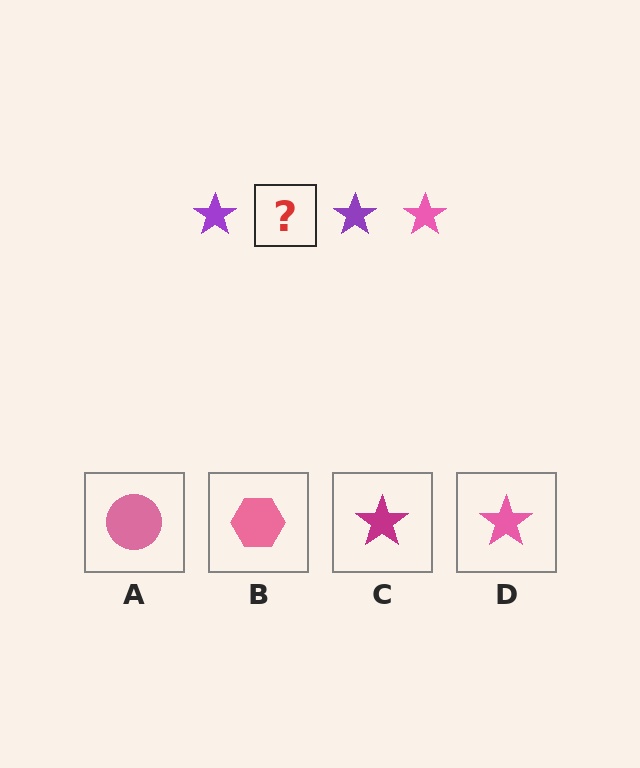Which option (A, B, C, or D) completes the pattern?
D.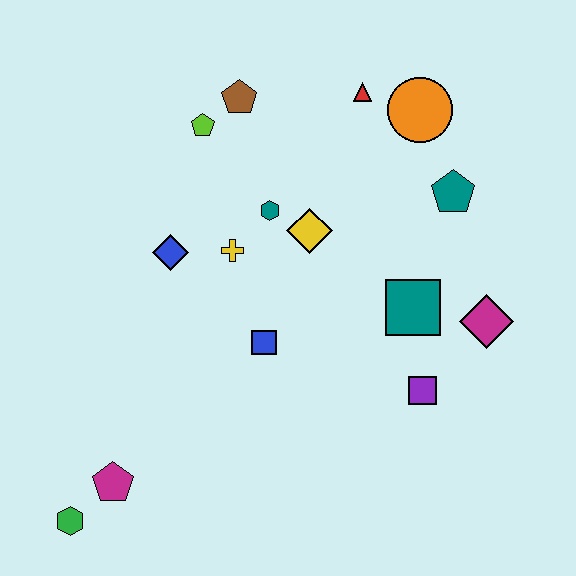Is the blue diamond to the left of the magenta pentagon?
No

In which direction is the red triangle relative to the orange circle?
The red triangle is to the left of the orange circle.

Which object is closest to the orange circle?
The red triangle is closest to the orange circle.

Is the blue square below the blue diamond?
Yes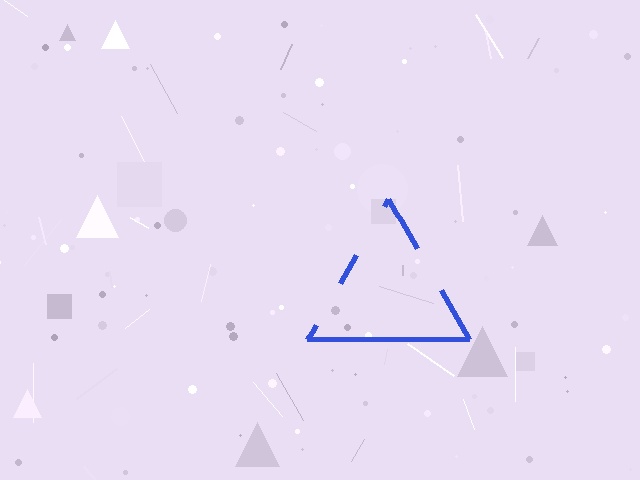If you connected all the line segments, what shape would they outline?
They would outline a triangle.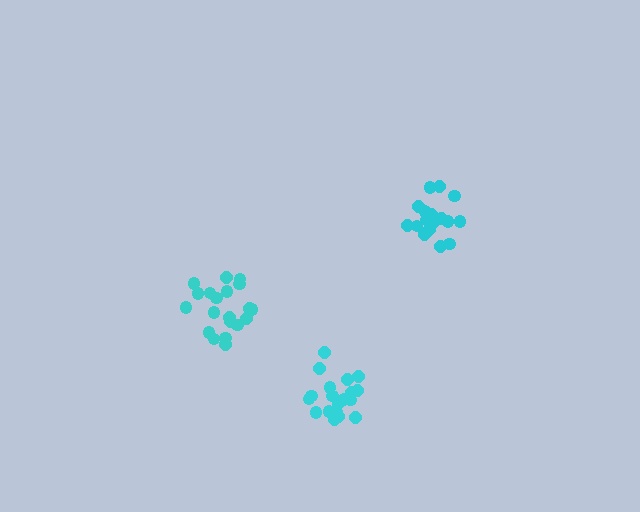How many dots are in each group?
Group 1: 17 dots, Group 2: 20 dots, Group 3: 19 dots (56 total).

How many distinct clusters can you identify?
There are 3 distinct clusters.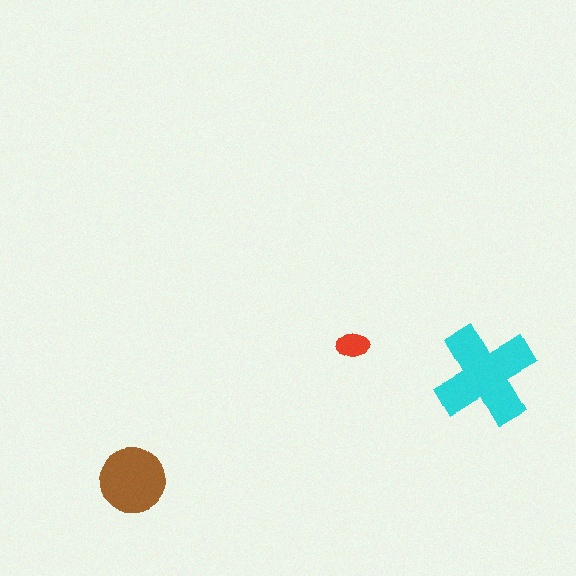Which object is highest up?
The red ellipse is topmost.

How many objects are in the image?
There are 3 objects in the image.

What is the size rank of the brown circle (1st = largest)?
2nd.